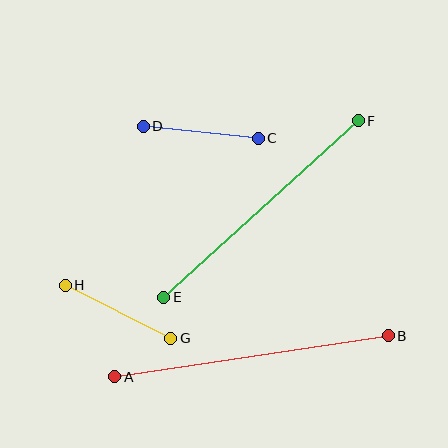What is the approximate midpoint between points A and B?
The midpoint is at approximately (252, 356) pixels.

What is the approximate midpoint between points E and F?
The midpoint is at approximately (261, 209) pixels.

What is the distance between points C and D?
The distance is approximately 116 pixels.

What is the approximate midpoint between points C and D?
The midpoint is at approximately (201, 132) pixels.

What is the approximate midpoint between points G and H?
The midpoint is at approximately (118, 312) pixels.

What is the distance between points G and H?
The distance is approximately 118 pixels.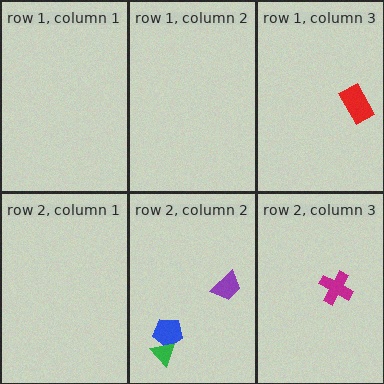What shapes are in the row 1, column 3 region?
The red rectangle.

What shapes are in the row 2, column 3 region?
The magenta cross.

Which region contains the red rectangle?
The row 1, column 3 region.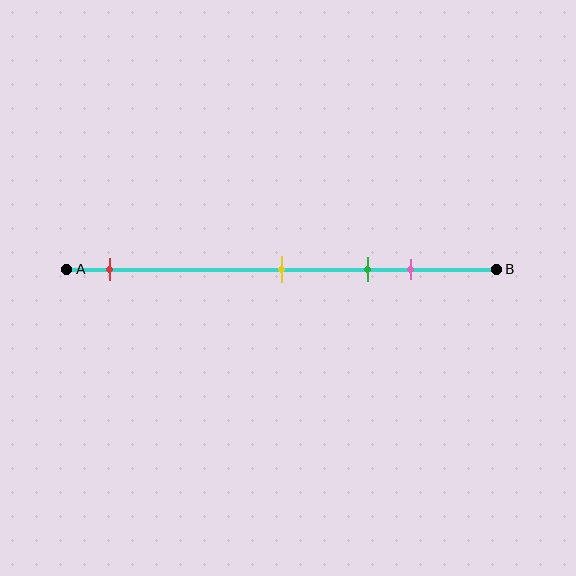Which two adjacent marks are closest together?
The green and pink marks are the closest adjacent pair.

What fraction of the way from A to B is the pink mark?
The pink mark is approximately 80% (0.8) of the way from A to B.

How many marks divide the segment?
There are 4 marks dividing the segment.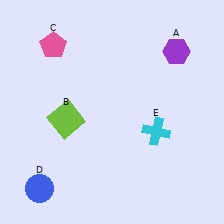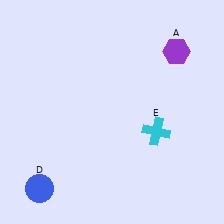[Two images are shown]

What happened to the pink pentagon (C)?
The pink pentagon (C) was removed in Image 2. It was in the top-left area of Image 1.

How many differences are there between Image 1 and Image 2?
There are 2 differences between the two images.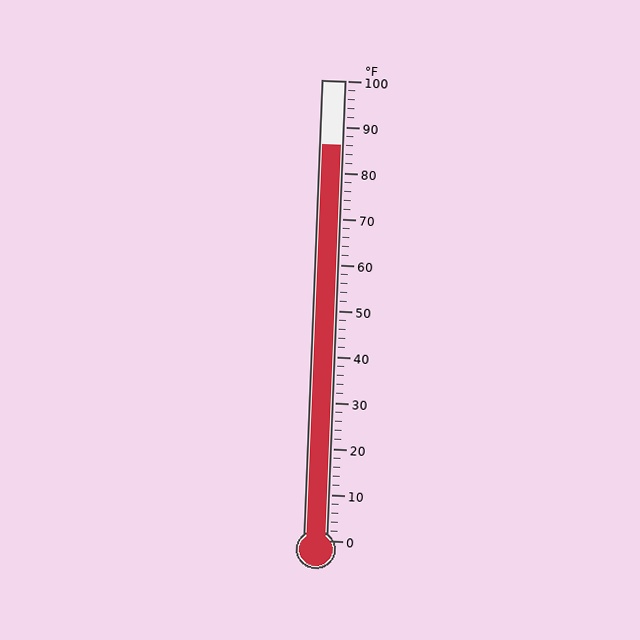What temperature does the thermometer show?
The thermometer shows approximately 86°F.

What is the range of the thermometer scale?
The thermometer scale ranges from 0°F to 100°F.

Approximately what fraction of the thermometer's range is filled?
The thermometer is filled to approximately 85% of its range.